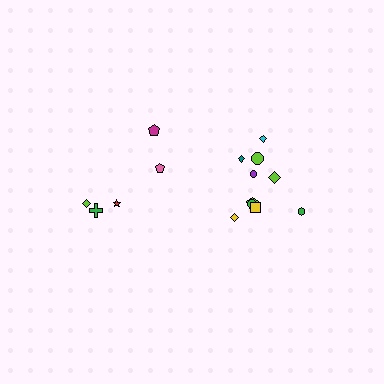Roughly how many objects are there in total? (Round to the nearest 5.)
Roughly 15 objects in total.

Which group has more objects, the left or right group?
The right group.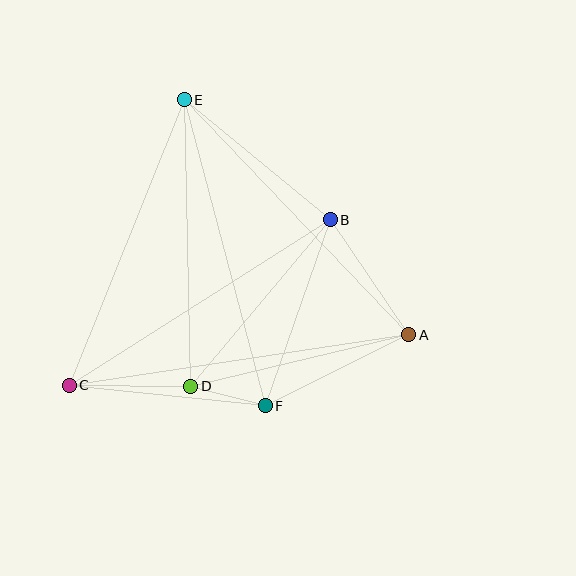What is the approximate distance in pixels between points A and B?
The distance between A and B is approximately 139 pixels.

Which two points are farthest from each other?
Points A and C are farthest from each other.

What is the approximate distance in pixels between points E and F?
The distance between E and F is approximately 317 pixels.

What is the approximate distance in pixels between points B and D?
The distance between B and D is approximately 217 pixels.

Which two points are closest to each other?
Points D and F are closest to each other.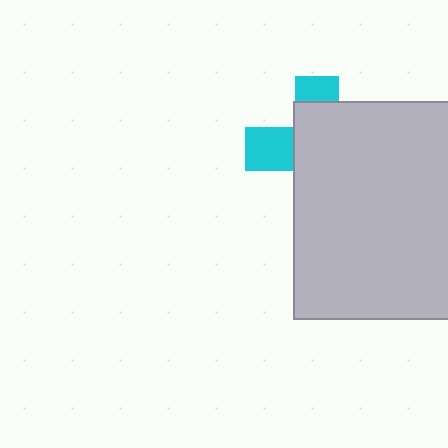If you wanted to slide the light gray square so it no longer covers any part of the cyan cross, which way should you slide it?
Slide it right — that is the most direct way to separate the two shapes.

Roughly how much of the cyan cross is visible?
A small part of it is visible (roughly 30%).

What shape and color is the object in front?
The object in front is a light gray square.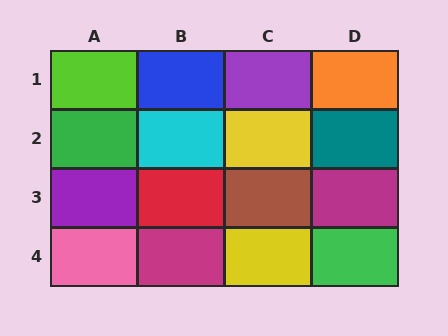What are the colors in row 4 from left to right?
Pink, magenta, yellow, green.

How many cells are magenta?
2 cells are magenta.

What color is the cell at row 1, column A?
Lime.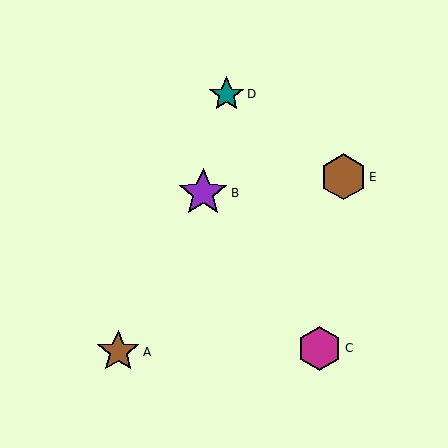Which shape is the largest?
The purple star (labeled B) is the largest.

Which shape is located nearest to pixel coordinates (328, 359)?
The magenta hexagon (labeled C) at (320, 348) is nearest to that location.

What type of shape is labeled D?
Shape D is a teal star.